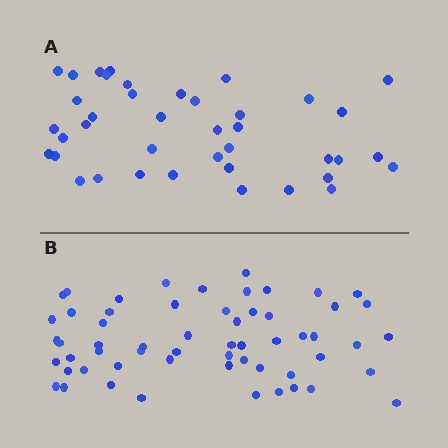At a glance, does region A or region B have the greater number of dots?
Region B (the bottom region) has more dots.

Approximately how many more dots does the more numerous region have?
Region B has approximately 20 more dots than region A.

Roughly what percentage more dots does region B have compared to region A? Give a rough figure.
About 45% more.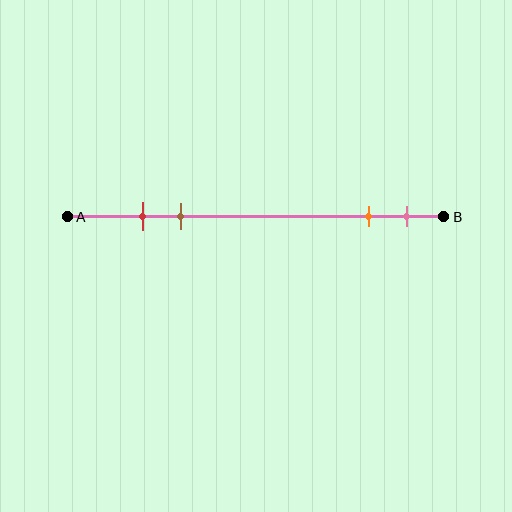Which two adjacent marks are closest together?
The red and brown marks are the closest adjacent pair.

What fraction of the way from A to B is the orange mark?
The orange mark is approximately 80% (0.8) of the way from A to B.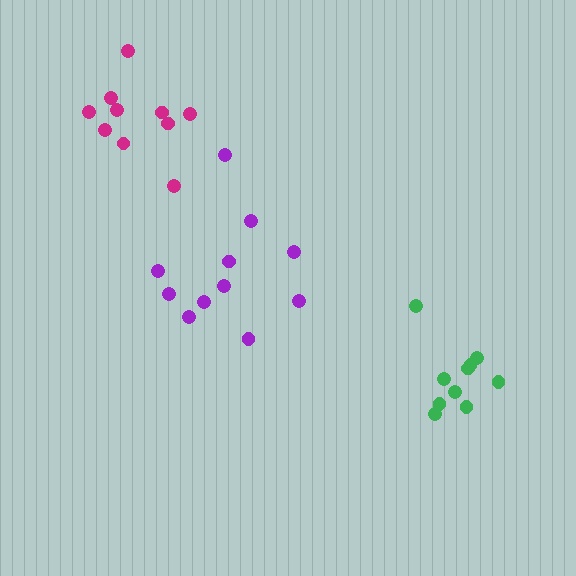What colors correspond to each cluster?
The clusters are colored: purple, green, magenta.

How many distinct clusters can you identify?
There are 3 distinct clusters.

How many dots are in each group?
Group 1: 11 dots, Group 2: 10 dots, Group 3: 10 dots (31 total).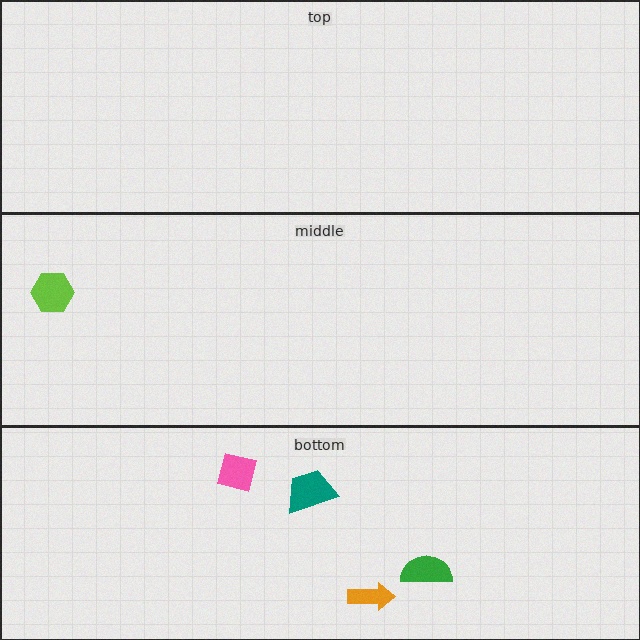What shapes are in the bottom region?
The green semicircle, the pink square, the orange arrow, the teal trapezoid.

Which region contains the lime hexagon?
The middle region.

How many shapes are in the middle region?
1.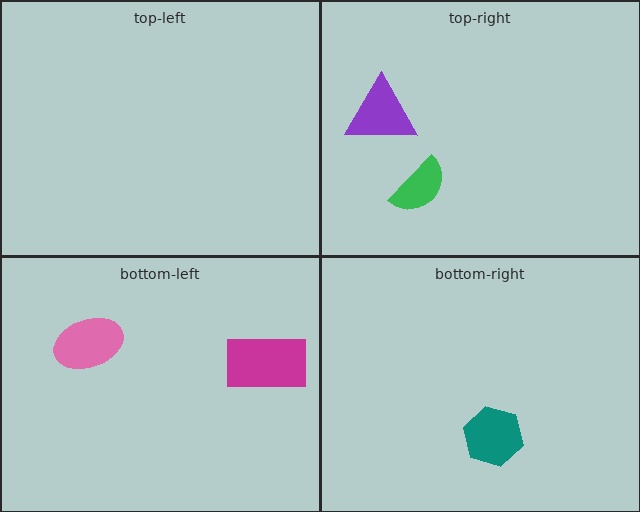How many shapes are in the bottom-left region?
2.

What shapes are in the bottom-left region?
The magenta rectangle, the pink ellipse.